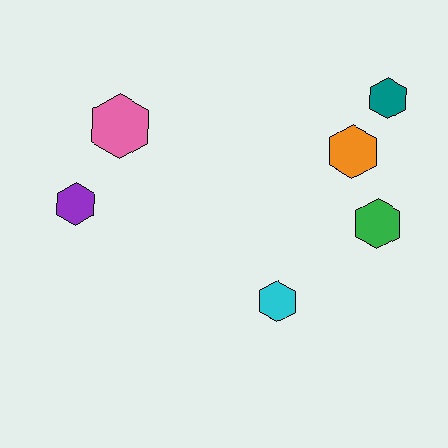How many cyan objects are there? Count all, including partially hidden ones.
There is 1 cyan object.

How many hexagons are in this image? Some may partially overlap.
There are 6 hexagons.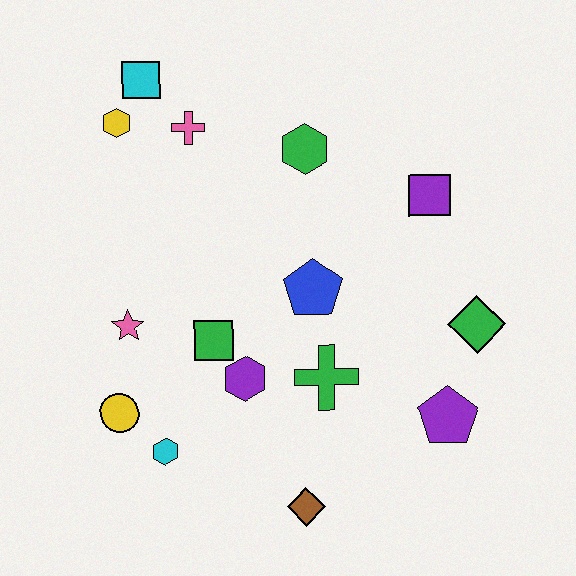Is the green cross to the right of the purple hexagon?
Yes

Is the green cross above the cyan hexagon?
Yes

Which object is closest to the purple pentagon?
The green diamond is closest to the purple pentagon.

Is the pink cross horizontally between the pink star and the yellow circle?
No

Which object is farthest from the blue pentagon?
The cyan square is farthest from the blue pentagon.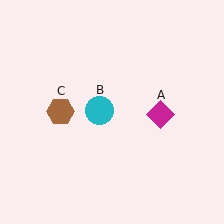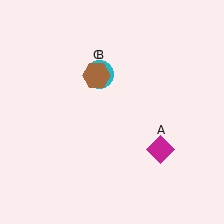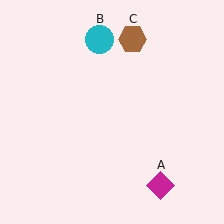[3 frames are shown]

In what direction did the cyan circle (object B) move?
The cyan circle (object B) moved up.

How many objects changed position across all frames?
3 objects changed position: magenta diamond (object A), cyan circle (object B), brown hexagon (object C).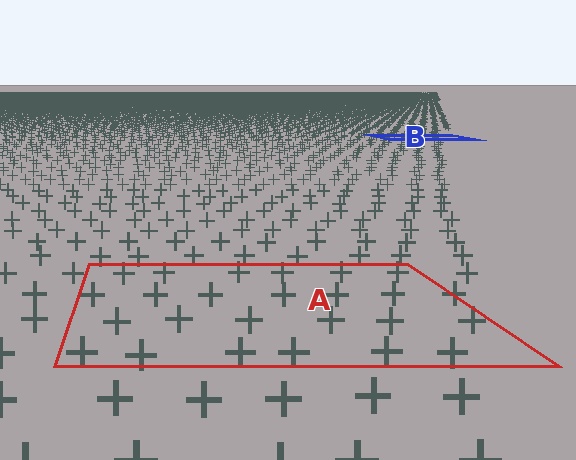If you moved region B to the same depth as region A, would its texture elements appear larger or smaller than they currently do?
They would appear larger. At a closer depth, the same texture elements are projected at a bigger on-screen size.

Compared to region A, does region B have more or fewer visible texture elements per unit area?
Region B has more texture elements per unit area — they are packed more densely because it is farther away.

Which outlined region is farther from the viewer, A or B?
Region B is farther from the viewer — the texture elements inside it appear smaller and more densely packed.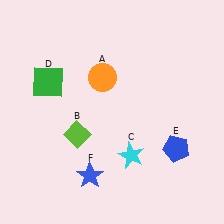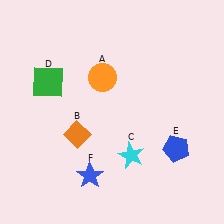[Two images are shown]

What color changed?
The diamond (B) changed from lime in Image 1 to orange in Image 2.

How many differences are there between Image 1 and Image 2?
There is 1 difference between the two images.